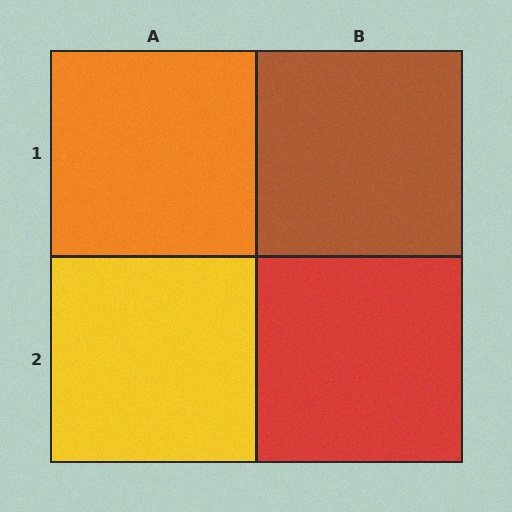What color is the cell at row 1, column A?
Orange.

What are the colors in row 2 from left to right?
Yellow, red.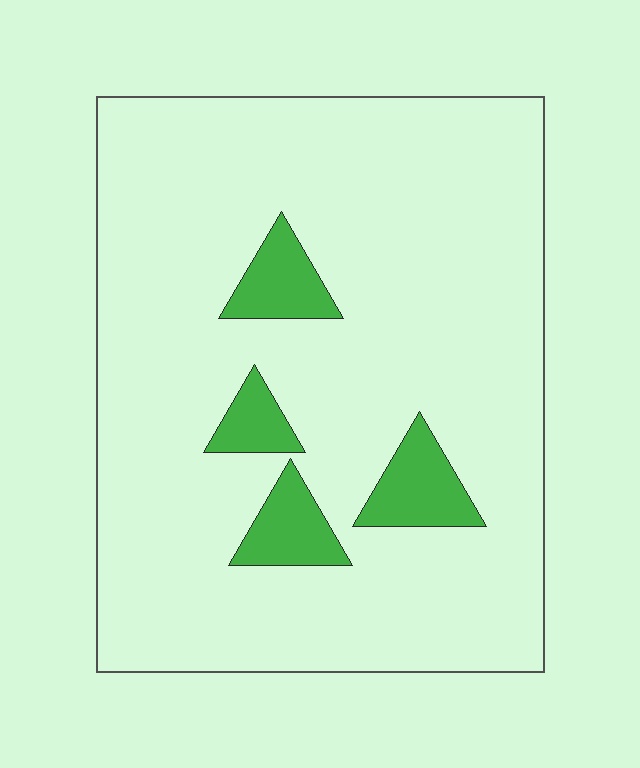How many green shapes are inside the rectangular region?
4.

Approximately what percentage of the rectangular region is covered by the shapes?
Approximately 10%.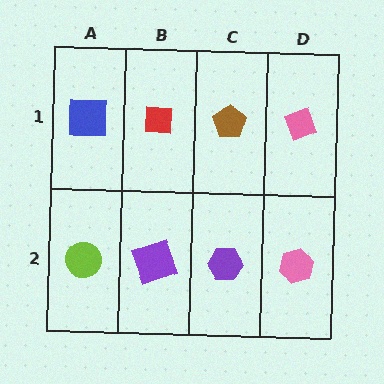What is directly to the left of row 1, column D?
A brown pentagon.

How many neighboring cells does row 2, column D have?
2.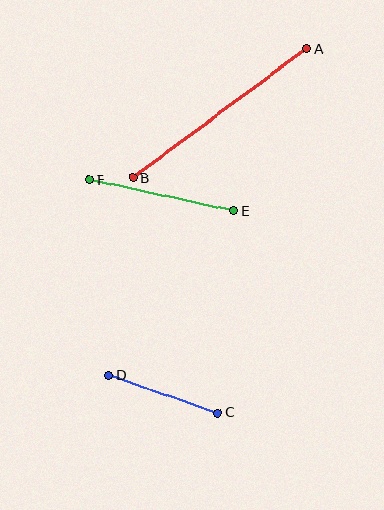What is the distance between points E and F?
The distance is approximately 148 pixels.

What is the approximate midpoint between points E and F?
The midpoint is at approximately (162, 195) pixels.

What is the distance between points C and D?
The distance is approximately 115 pixels.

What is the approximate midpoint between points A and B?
The midpoint is at approximately (220, 113) pixels.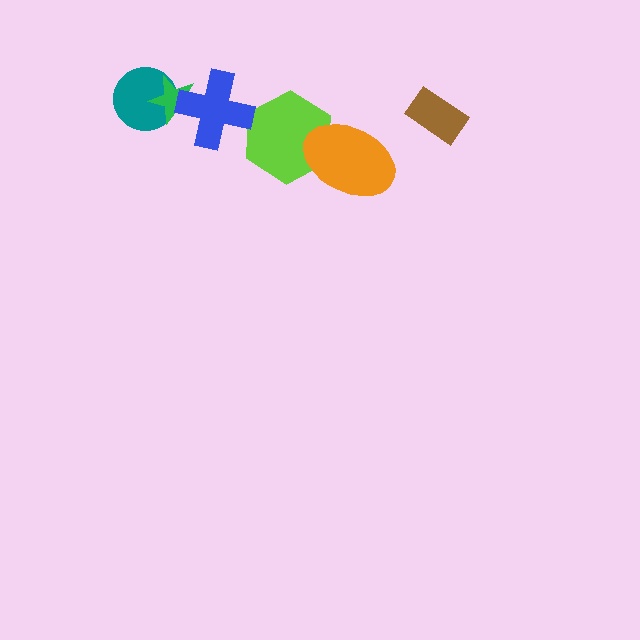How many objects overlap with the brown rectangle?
0 objects overlap with the brown rectangle.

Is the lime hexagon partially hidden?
Yes, it is partially covered by another shape.